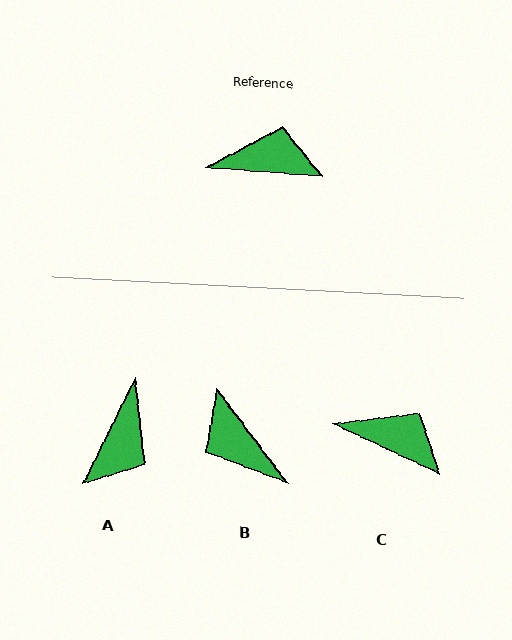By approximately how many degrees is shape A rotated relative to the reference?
Approximately 112 degrees clockwise.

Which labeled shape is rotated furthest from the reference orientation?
B, about 131 degrees away.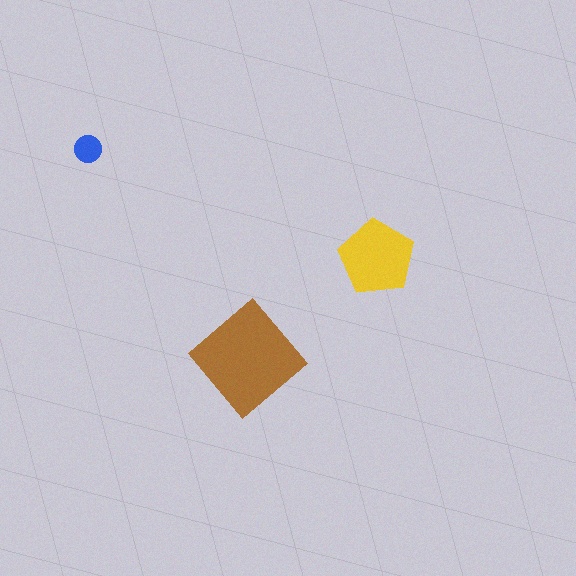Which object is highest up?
The blue circle is topmost.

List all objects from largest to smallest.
The brown diamond, the yellow pentagon, the blue circle.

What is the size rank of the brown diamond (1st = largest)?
1st.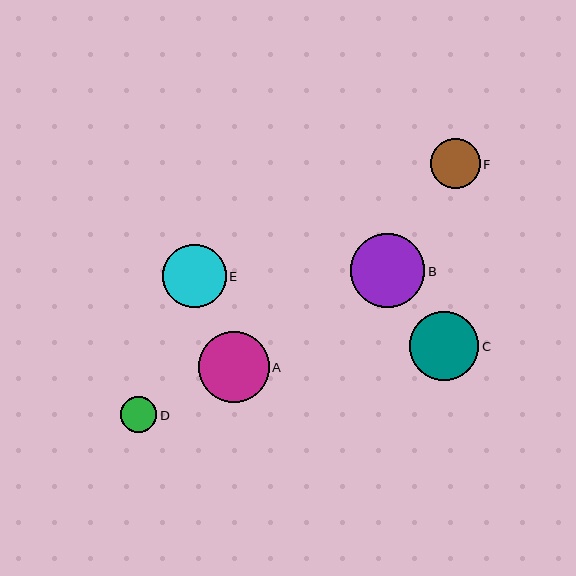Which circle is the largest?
Circle B is the largest with a size of approximately 74 pixels.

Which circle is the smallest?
Circle D is the smallest with a size of approximately 36 pixels.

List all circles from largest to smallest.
From largest to smallest: B, A, C, E, F, D.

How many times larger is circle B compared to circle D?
Circle B is approximately 2.1 times the size of circle D.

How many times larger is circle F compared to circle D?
Circle F is approximately 1.4 times the size of circle D.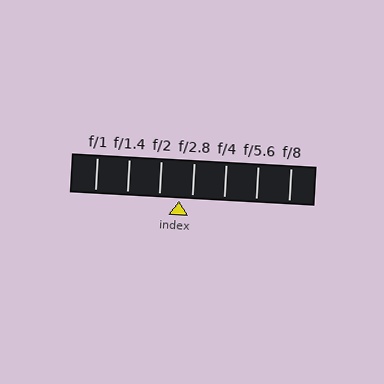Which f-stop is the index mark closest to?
The index mark is closest to f/2.8.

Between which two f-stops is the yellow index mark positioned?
The index mark is between f/2 and f/2.8.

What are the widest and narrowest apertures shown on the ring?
The widest aperture shown is f/1 and the narrowest is f/8.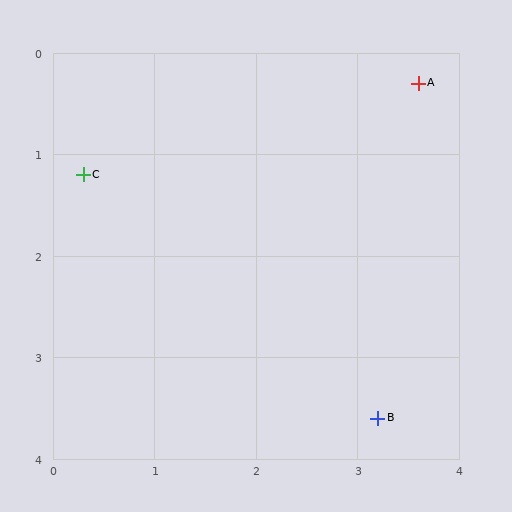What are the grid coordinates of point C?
Point C is at approximately (0.3, 1.2).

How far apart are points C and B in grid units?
Points C and B are about 3.8 grid units apart.